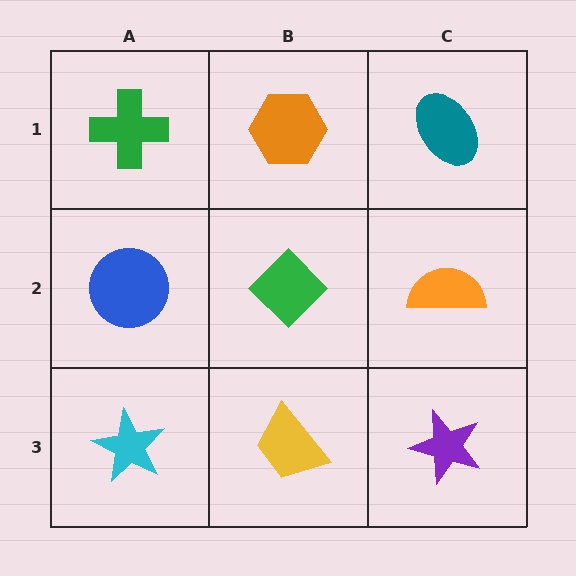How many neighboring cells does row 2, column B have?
4.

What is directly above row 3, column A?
A blue circle.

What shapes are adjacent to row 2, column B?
An orange hexagon (row 1, column B), a yellow trapezoid (row 3, column B), a blue circle (row 2, column A), an orange semicircle (row 2, column C).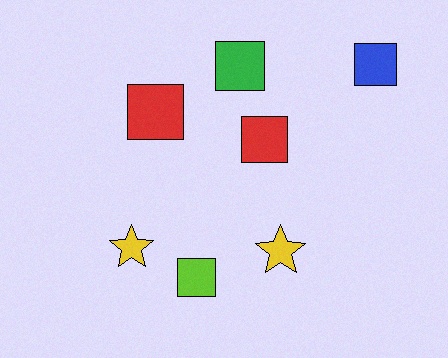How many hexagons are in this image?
There are no hexagons.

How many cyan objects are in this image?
There are no cyan objects.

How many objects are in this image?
There are 7 objects.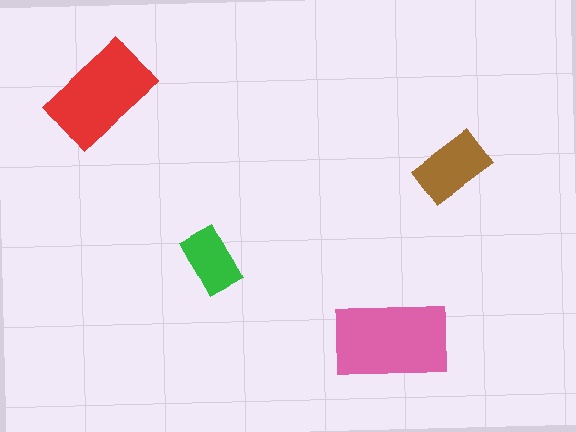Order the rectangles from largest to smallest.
the pink one, the red one, the brown one, the green one.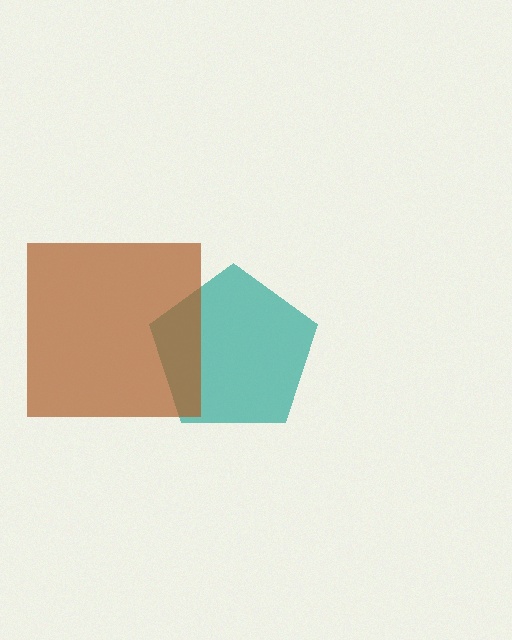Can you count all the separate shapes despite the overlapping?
Yes, there are 2 separate shapes.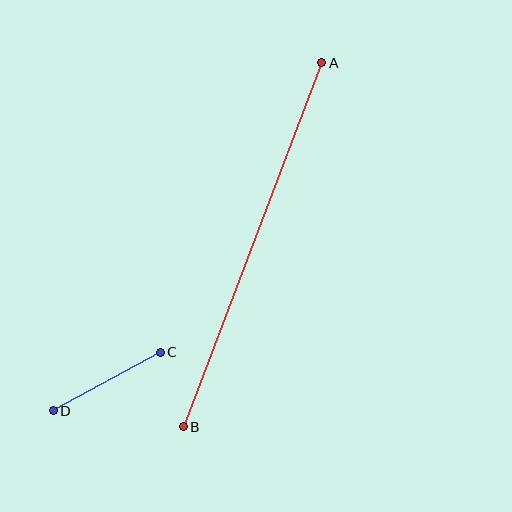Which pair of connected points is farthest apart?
Points A and B are farthest apart.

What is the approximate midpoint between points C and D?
The midpoint is at approximately (107, 381) pixels.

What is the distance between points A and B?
The distance is approximately 389 pixels.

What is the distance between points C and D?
The distance is approximately 122 pixels.